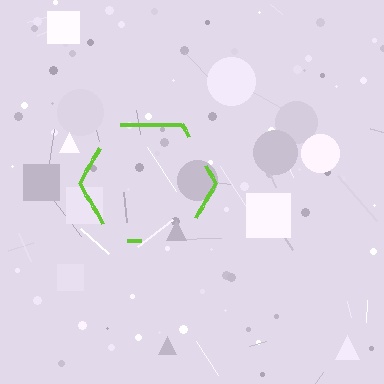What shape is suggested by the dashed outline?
The dashed outline suggests a hexagon.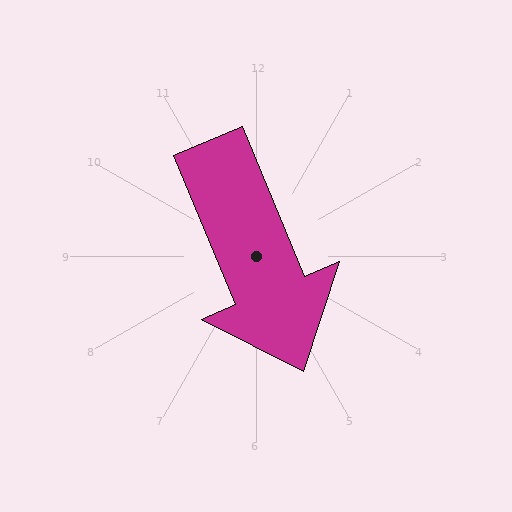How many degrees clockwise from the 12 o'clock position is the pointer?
Approximately 157 degrees.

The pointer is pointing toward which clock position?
Roughly 5 o'clock.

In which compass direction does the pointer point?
Southeast.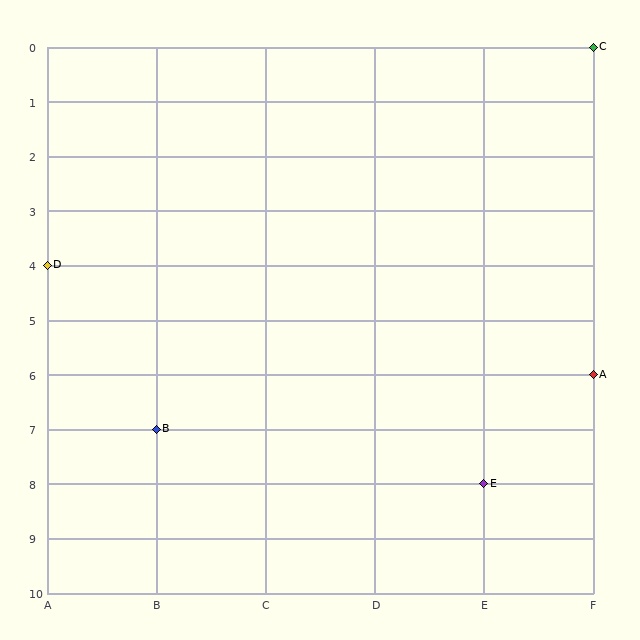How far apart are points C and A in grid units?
Points C and A are 6 rows apart.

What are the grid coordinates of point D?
Point D is at grid coordinates (A, 4).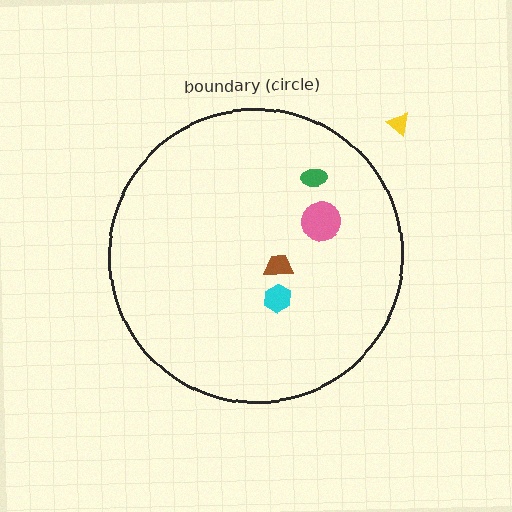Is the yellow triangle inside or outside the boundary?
Outside.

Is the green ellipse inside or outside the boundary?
Inside.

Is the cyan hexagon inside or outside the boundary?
Inside.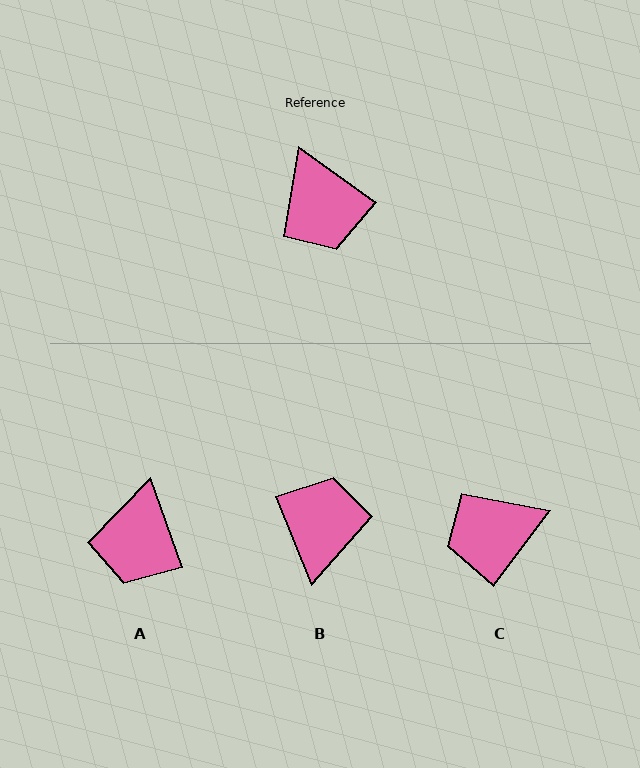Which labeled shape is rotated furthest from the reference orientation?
B, about 148 degrees away.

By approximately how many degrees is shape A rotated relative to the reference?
Approximately 35 degrees clockwise.